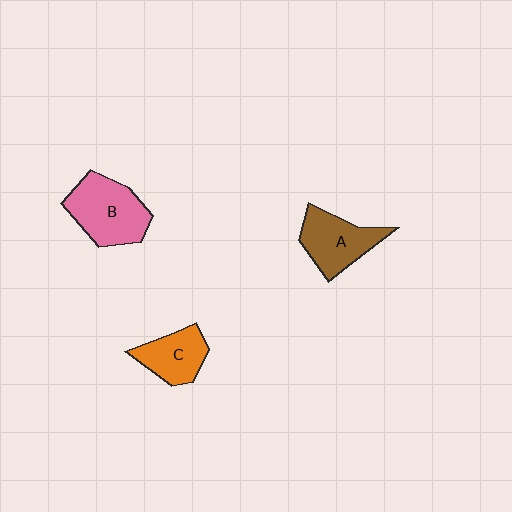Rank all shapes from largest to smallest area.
From largest to smallest: B (pink), A (brown), C (orange).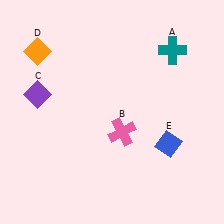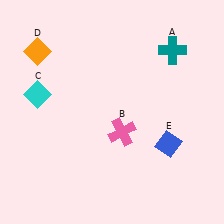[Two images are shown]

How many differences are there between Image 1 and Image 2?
There is 1 difference between the two images.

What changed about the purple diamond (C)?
In Image 1, C is purple. In Image 2, it changed to cyan.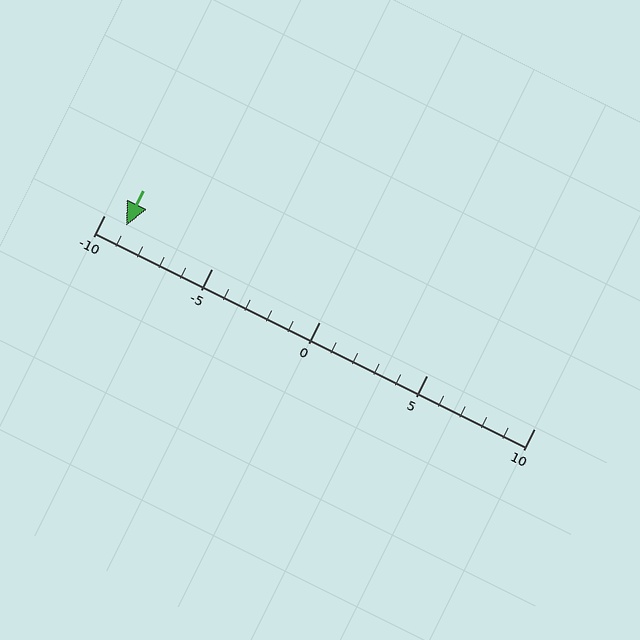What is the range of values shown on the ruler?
The ruler shows values from -10 to 10.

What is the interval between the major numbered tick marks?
The major tick marks are spaced 5 units apart.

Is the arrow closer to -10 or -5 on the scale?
The arrow is closer to -10.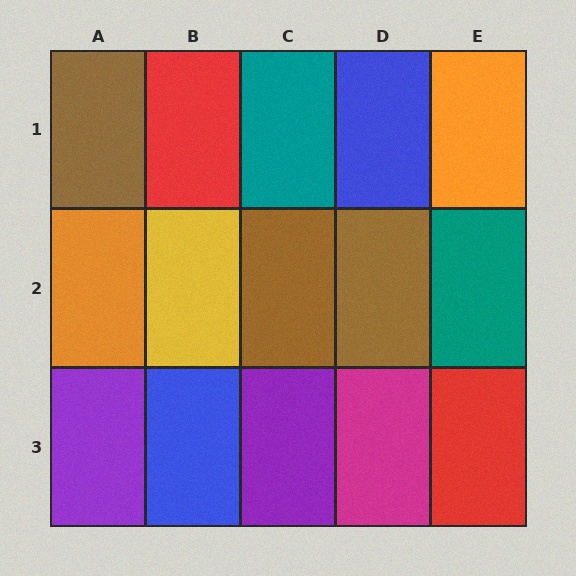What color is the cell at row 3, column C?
Purple.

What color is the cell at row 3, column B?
Blue.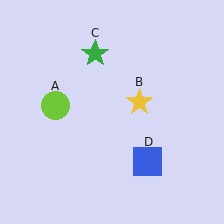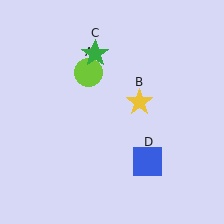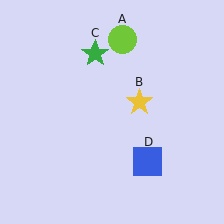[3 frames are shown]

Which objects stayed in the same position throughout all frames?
Yellow star (object B) and green star (object C) and blue square (object D) remained stationary.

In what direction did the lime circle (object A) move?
The lime circle (object A) moved up and to the right.